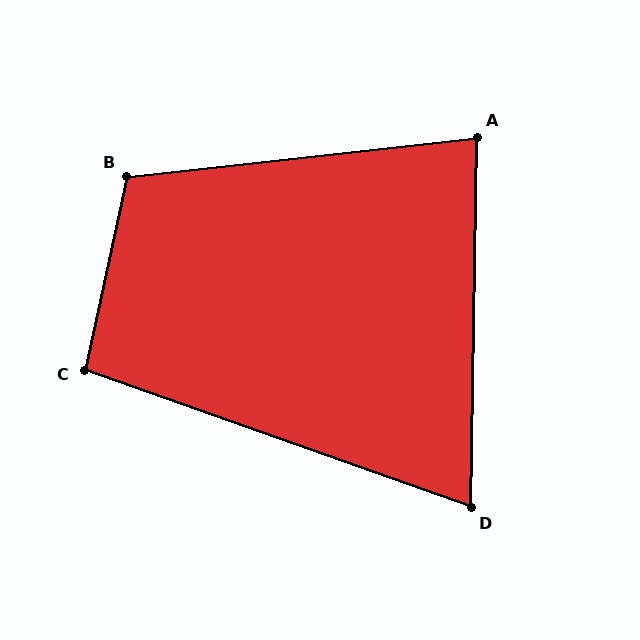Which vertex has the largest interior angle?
B, at approximately 108 degrees.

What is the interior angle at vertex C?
Approximately 97 degrees (obtuse).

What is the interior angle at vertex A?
Approximately 83 degrees (acute).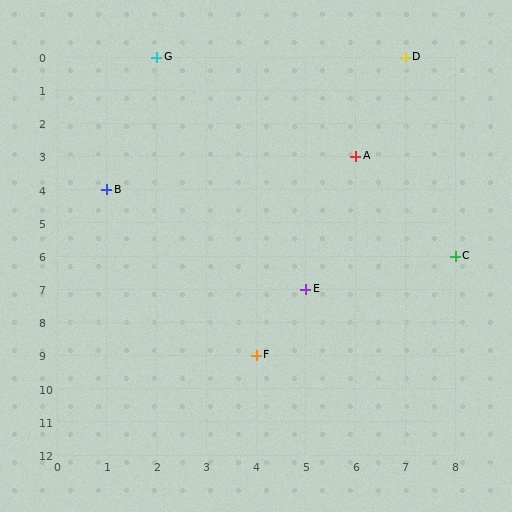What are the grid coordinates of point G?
Point G is at grid coordinates (2, 0).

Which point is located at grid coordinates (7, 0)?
Point D is at (7, 0).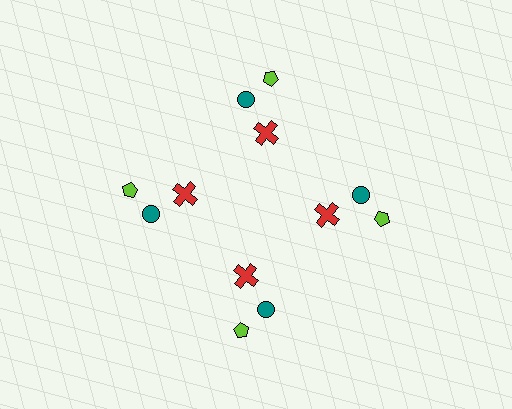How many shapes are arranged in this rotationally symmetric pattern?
There are 12 shapes, arranged in 4 groups of 3.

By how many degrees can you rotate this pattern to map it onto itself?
The pattern maps onto itself every 90 degrees of rotation.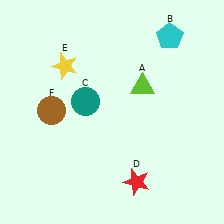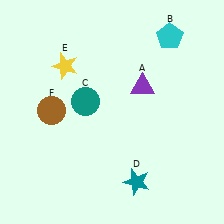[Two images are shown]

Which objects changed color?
A changed from lime to purple. D changed from red to teal.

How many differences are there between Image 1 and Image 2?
There are 2 differences between the two images.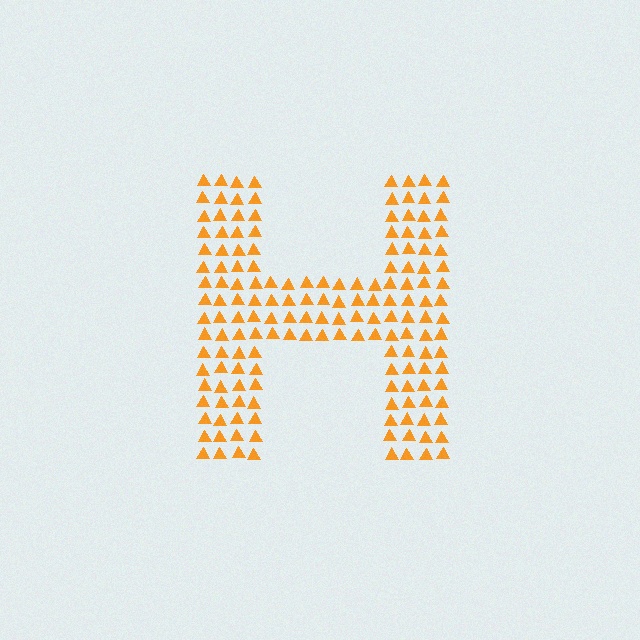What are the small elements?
The small elements are triangles.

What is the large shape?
The large shape is the letter H.